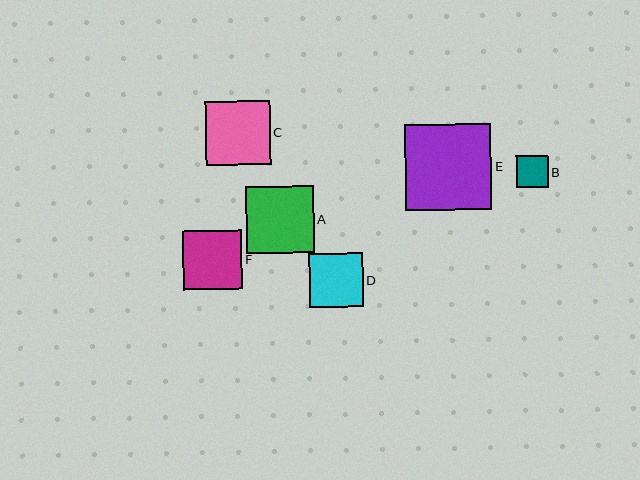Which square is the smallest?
Square B is the smallest with a size of approximately 32 pixels.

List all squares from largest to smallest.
From largest to smallest: E, A, C, F, D, B.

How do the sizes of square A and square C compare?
Square A and square C are approximately the same size.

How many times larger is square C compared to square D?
Square C is approximately 1.2 times the size of square D.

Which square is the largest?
Square E is the largest with a size of approximately 86 pixels.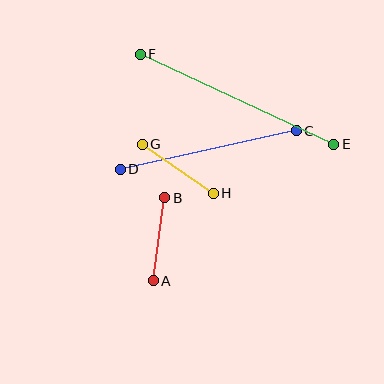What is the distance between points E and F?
The distance is approximately 213 pixels.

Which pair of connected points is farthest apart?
Points E and F are farthest apart.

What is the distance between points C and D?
The distance is approximately 180 pixels.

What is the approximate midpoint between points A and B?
The midpoint is at approximately (159, 239) pixels.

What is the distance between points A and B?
The distance is approximately 84 pixels.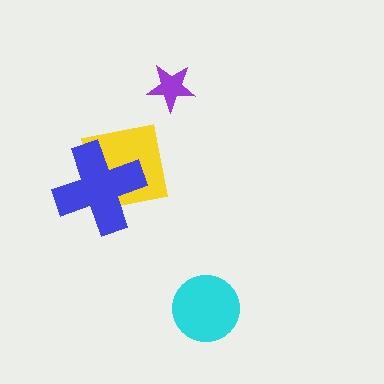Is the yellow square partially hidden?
Yes, it is partially covered by another shape.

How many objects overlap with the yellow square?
1 object overlaps with the yellow square.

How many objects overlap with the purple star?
0 objects overlap with the purple star.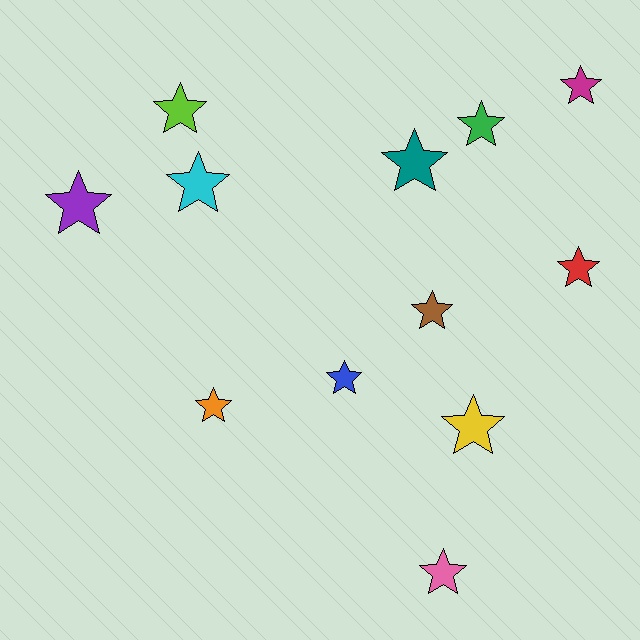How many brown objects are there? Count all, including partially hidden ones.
There is 1 brown object.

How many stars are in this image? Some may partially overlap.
There are 12 stars.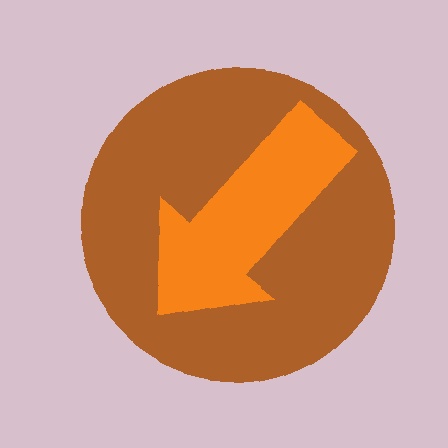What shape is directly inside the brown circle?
The orange arrow.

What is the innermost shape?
The orange arrow.